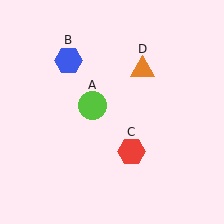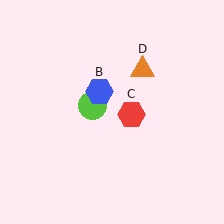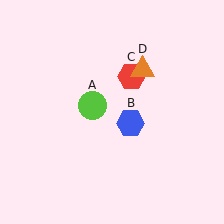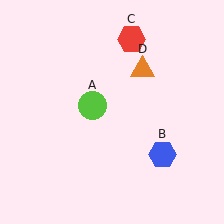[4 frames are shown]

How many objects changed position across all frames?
2 objects changed position: blue hexagon (object B), red hexagon (object C).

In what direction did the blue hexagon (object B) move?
The blue hexagon (object B) moved down and to the right.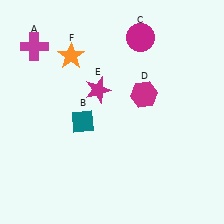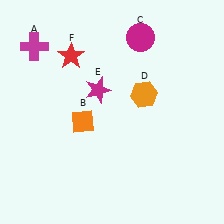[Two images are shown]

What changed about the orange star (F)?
In Image 1, F is orange. In Image 2, it changed to red.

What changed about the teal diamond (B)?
In Image 1, B is teal. In Image 2, it changed to orange.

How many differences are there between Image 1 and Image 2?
There are 3 differences between the two images.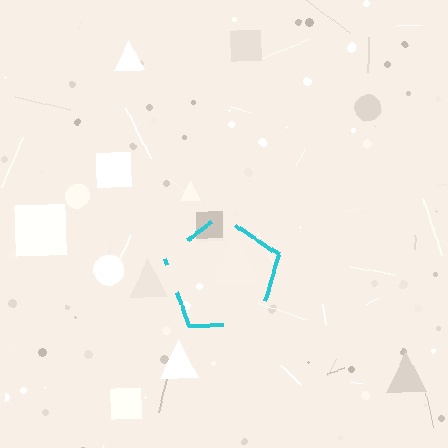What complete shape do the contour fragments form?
The contour fragments form a pentagon.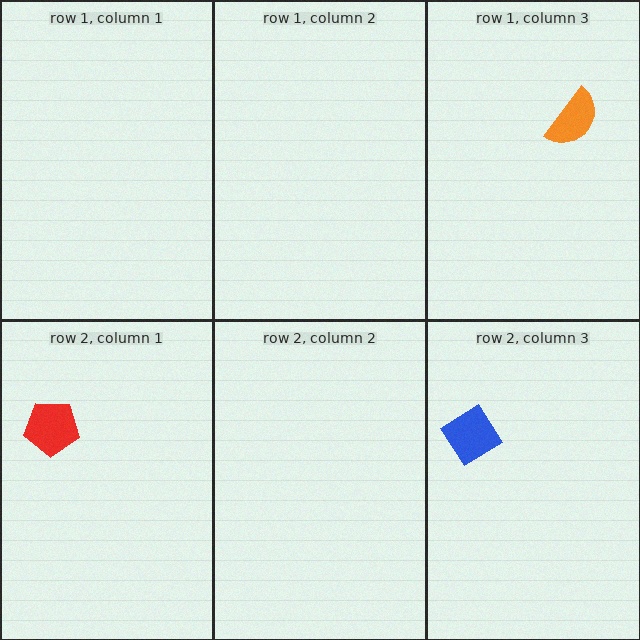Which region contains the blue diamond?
The row 2, column 3 region.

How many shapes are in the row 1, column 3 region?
1.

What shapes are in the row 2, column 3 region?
The blue diamond.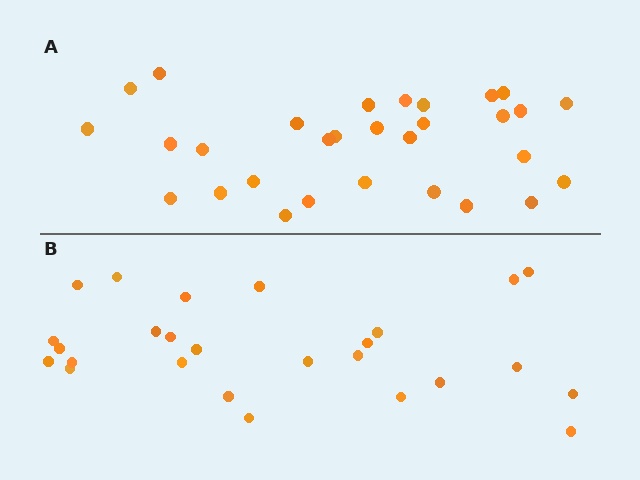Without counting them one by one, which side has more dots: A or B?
Region A (the top region) has more dots.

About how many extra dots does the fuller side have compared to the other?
Region A has about 4 more dots than region B.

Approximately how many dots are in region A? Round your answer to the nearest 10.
About 30 dots.